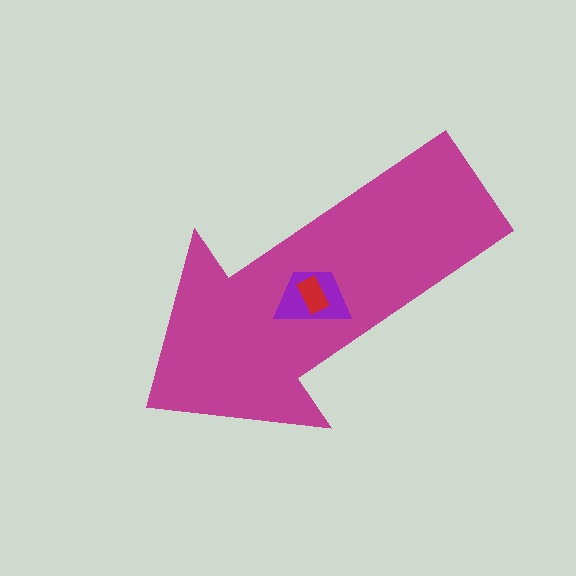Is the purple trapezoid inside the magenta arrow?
Yes.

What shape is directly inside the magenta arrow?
The purple trapezoid.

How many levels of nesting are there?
3.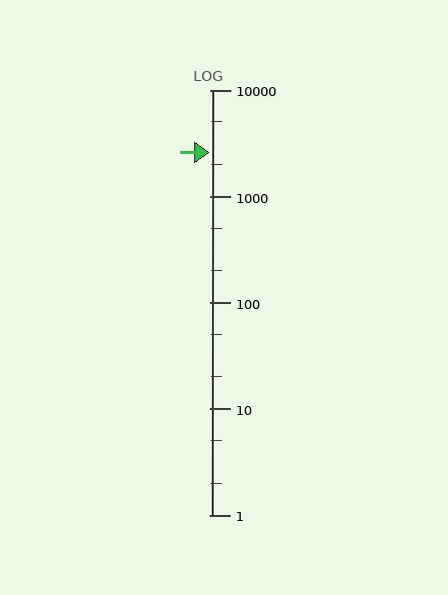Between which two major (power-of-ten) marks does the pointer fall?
The pointer is between 1000 and 10000.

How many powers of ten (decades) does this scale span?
The scale spans 4 decades, from 1 to 10000.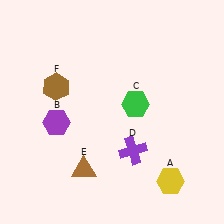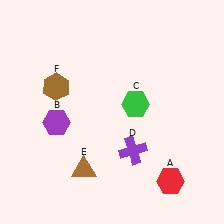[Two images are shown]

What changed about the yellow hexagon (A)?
In Image 1, A is yellow. In Image 2, it changed to red.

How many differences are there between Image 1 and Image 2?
There is 1 difference between the two images.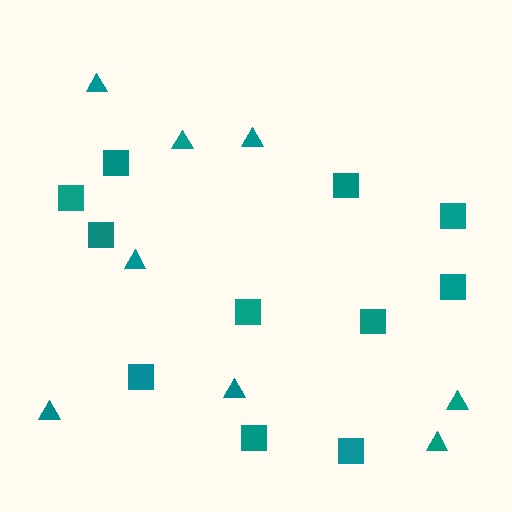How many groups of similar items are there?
There are 2 groups: one group of triangles (8) and one group of squares (11).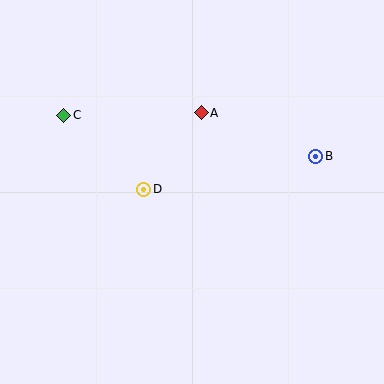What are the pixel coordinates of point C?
Point C is at (64, 115).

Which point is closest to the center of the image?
Point D at (144, 189) is closest to the center.